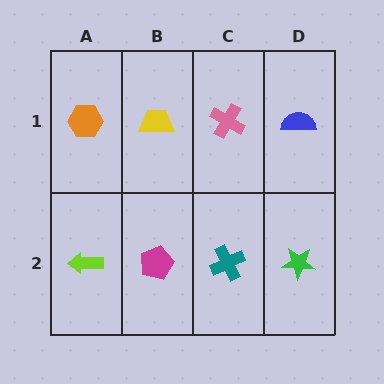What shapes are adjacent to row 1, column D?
A green star (row 2, column D), a pink cross (row 1, column C).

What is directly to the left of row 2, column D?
A teal cross.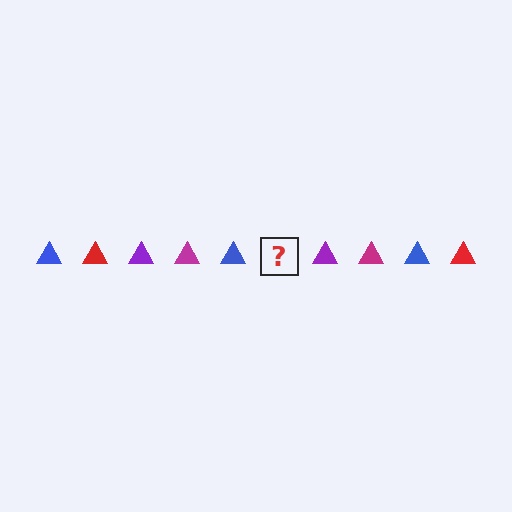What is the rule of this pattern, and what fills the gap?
The rule is that the pattern cycles through blue, red, purple, magenta triangles. The gap should be filled with a red triangle.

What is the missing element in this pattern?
The missing element is a red triangle.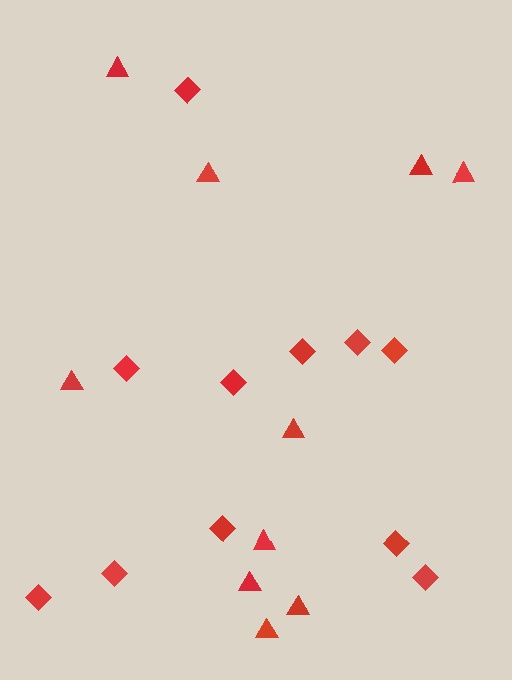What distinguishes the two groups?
There are 2 groups: one group of diamonds (11) and one group of triangles (10).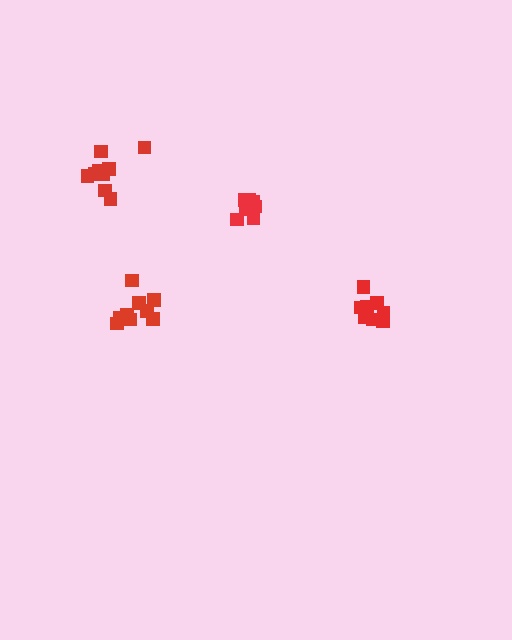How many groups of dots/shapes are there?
There are 4 groups.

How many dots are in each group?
Group 1: 9 dots, Group 2: 9 dots, Group 3: 9 dots, Group 4: 8 dots (35 total).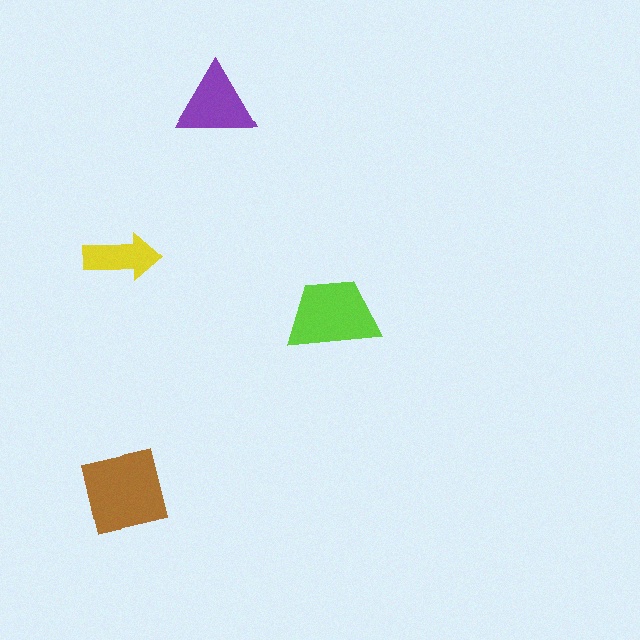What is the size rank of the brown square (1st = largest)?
1st.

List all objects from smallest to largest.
The yellow arrow, the purple triangle, the lime trapezoid, the brown square.